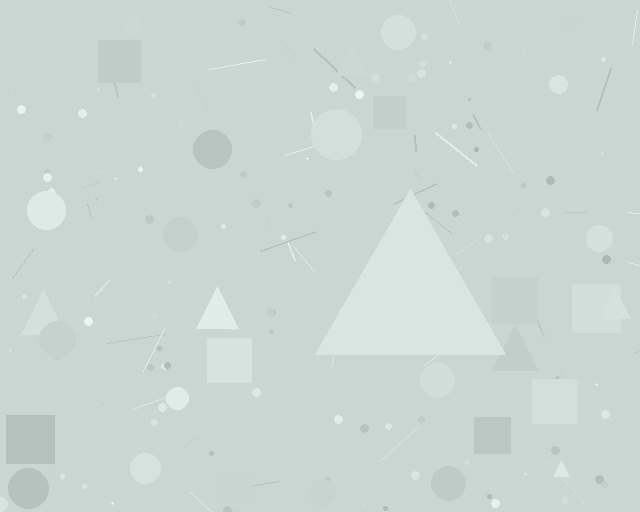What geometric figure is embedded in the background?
A triangle is embedded in the background.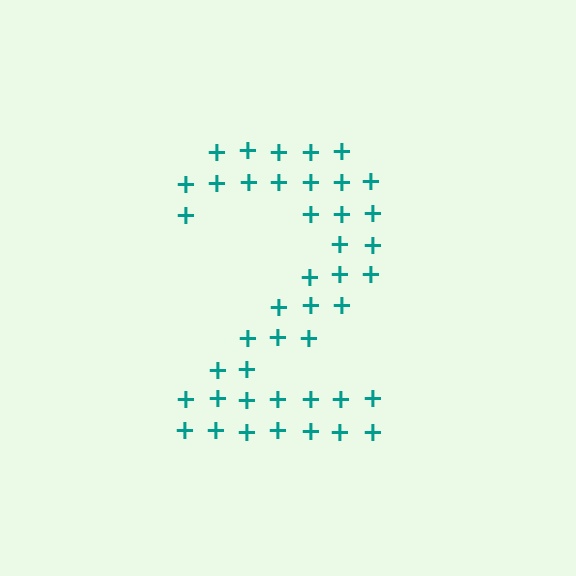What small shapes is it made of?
It is made of small plus signs.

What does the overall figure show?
The overall figure shows the digit 2.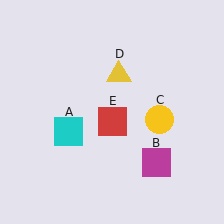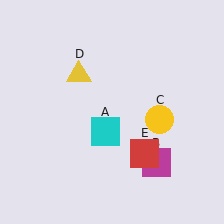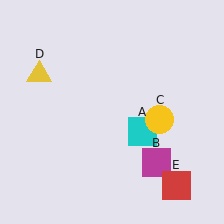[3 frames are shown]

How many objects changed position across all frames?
3 objects changed position: cyan square (object A), yellow triangle (object D), red square (object E).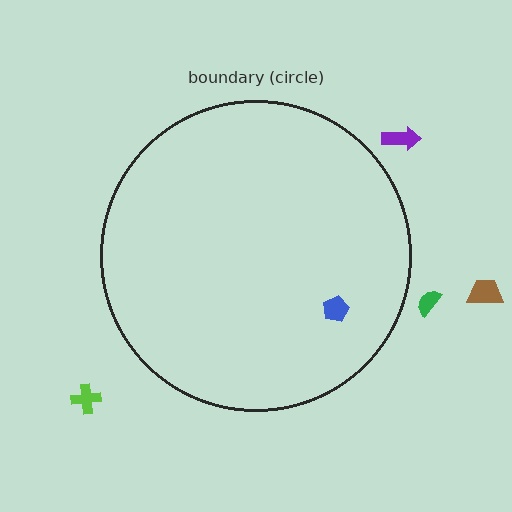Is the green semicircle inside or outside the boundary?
Outside.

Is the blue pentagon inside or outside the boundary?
Inside.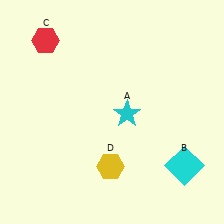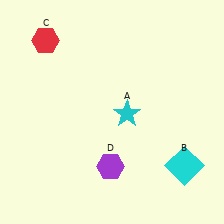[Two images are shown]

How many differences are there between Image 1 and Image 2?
There is 1 difference between the two images.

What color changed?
The hexagon (D) changed from yellow in Image 1 to purple in Image 2.